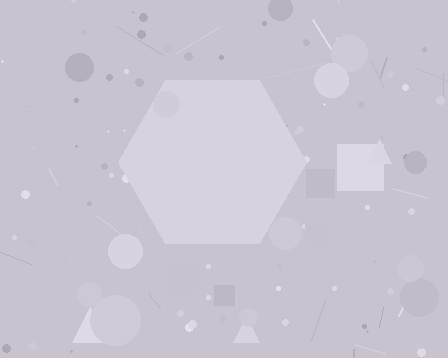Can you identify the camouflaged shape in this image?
The camouflaged shape is a hexagon.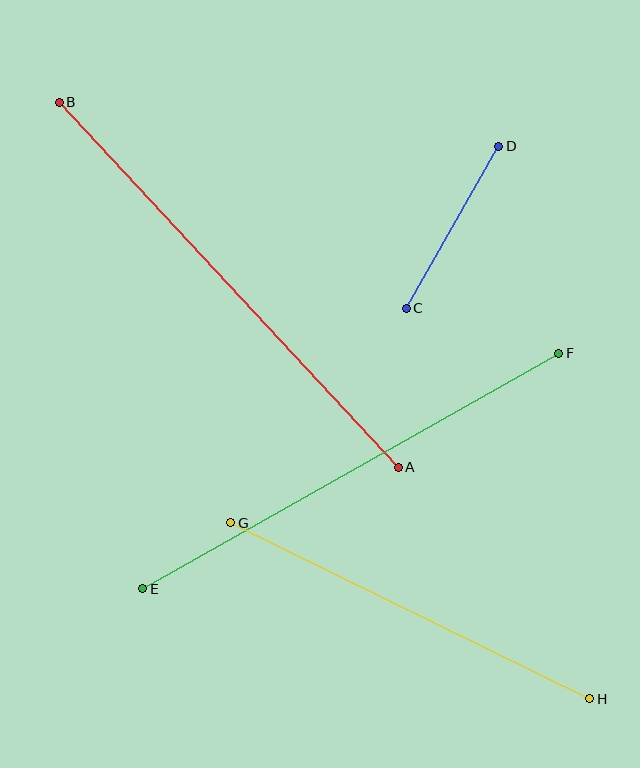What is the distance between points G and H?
The distance is approximately 400 pixels.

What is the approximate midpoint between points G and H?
The midpoint is at approximately (410, 611) pixels.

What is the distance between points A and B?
The distance is approximately 499 pixels.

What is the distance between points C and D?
The distance is approximately 187 pixels.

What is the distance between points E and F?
The distance is approximately 478 pixels.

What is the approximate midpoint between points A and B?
The midpoint is at approximately (229, 285) pixels.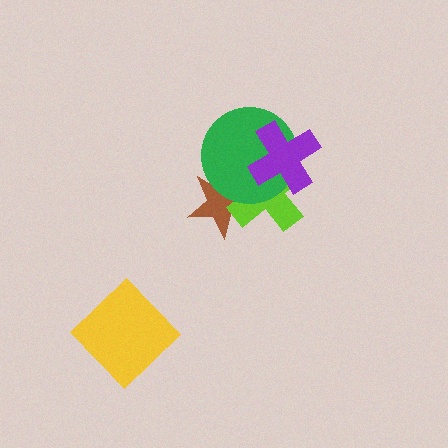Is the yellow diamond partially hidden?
No, no other shape covers it.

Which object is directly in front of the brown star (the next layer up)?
The lime cross is directly in front of the brown star.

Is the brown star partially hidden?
Yes, it is partially covered by another shape.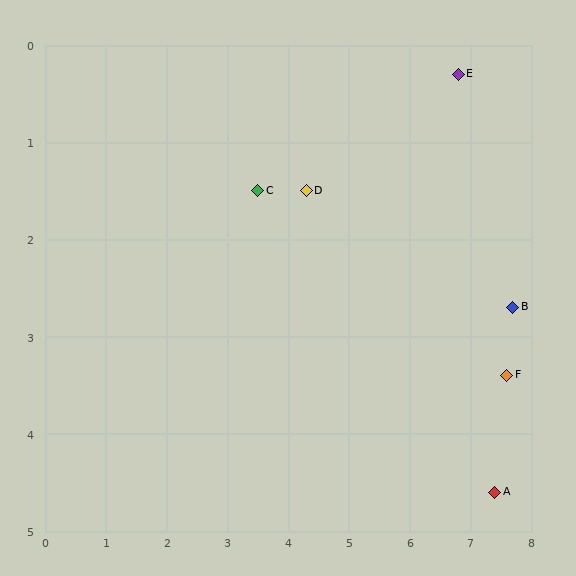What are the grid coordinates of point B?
Point B is at approximately (7.7, 2.7).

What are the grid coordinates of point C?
Point C is at approximately (3.5, 1.5).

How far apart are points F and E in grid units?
Points F and E are about 3.2 grid units apart.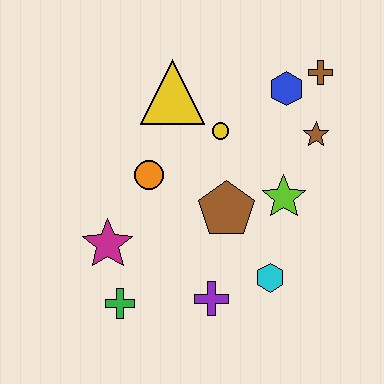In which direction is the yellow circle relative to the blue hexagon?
The yellow circle is to the left of the blue hexagon.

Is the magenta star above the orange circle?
No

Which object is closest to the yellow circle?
The yellow triangle is closest to the yellow circle.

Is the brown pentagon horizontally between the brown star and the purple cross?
Yes